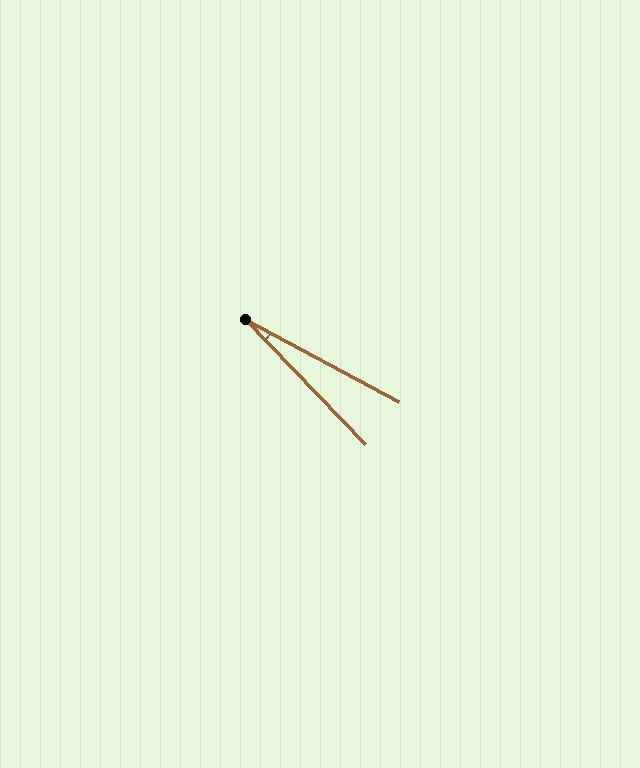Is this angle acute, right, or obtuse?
It is acute.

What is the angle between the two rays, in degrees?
Approximately 18 degrees.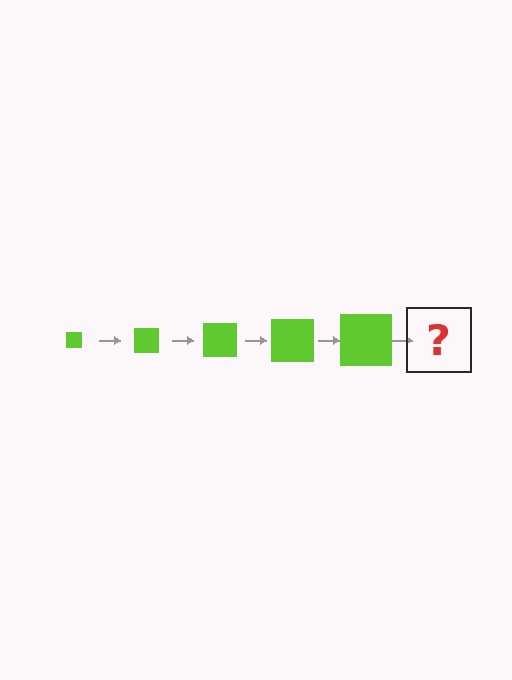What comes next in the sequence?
The next element should be a lime square, larger than the previous one.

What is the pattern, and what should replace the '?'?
The pattern is that the square gets progressively larger each step. The '?' should be a lime square, larger than the previous one.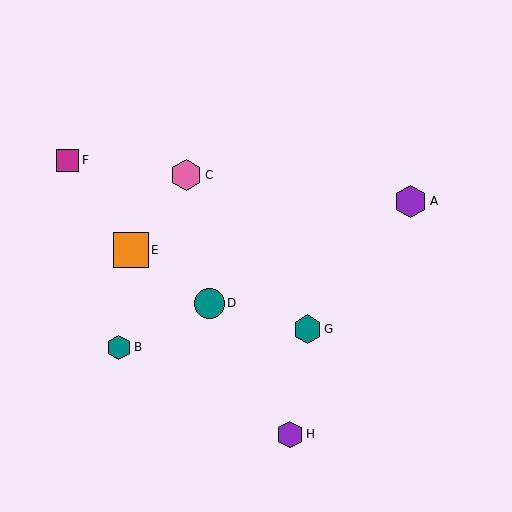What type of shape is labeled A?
Shape A is a purple hexagon.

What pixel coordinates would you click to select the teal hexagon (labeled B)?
Click at (119, 347) to select the teal hexagon B.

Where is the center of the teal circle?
The center of the teal circle is at (209, 303).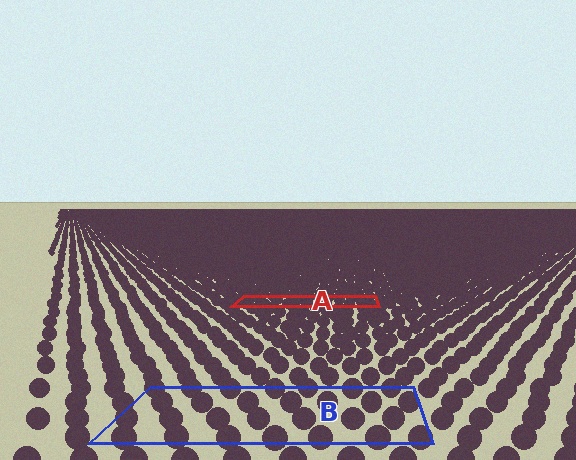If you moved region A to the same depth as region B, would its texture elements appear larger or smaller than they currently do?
They would appear larger. At a closer depth, the same texture elements are projected at a bigger on-screen size.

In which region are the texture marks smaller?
The texture marks are smaller in region A, because it is farther away.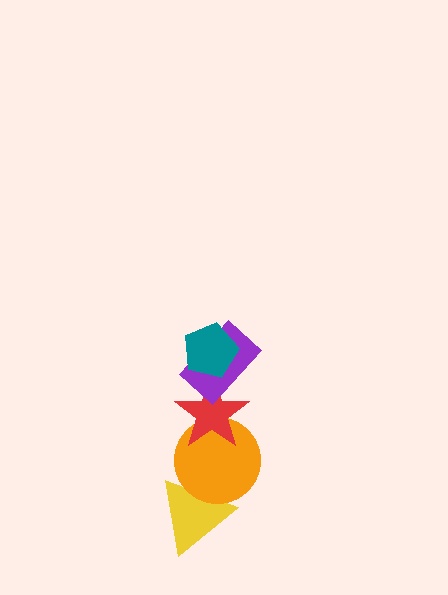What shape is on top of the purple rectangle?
The teal pentagon is on top of the purple rectangle.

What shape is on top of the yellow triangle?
The orange circle is on top of the yellow triangle.